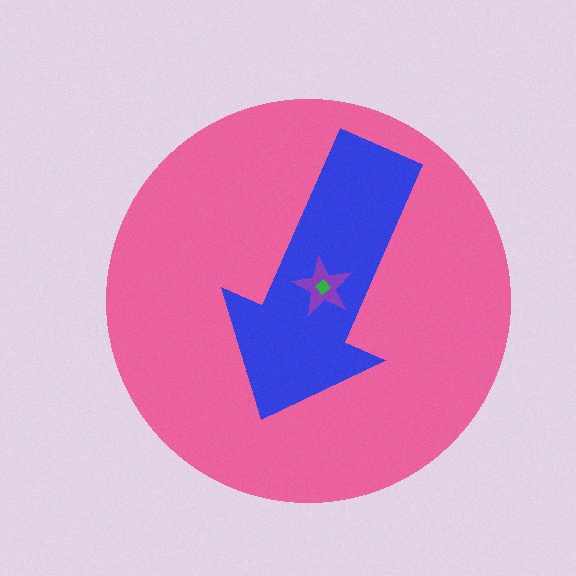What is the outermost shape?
The pink circle.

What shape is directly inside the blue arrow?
The purple star.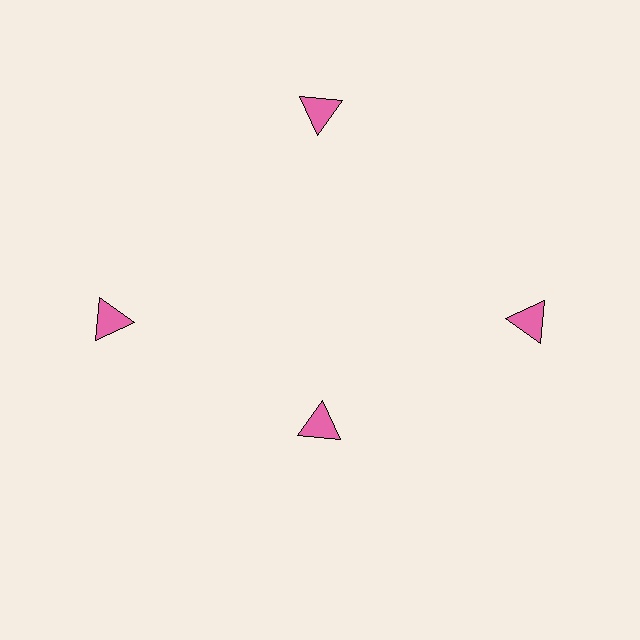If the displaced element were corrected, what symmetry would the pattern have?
It would have 4-fold rotational symmetry — the pattern would map onto itself every 90 degrees.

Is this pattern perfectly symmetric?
No. The 4 pink triangles are arranged in a ring, but one element near the 6 o'clock position is pulled inward toward the center, breaking the 4-fold rotational symmetry.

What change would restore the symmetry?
The symmetry would be restored by moving it outward, back onto the ring so that all 4 triangles sit at equal angles and equal distance from the center.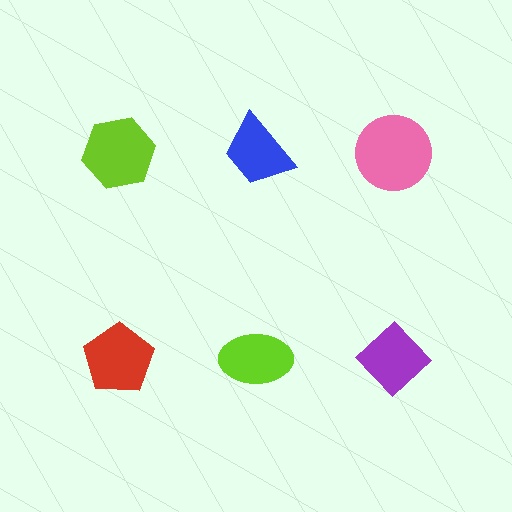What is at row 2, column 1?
A red pentagon.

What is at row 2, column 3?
A purple diamond.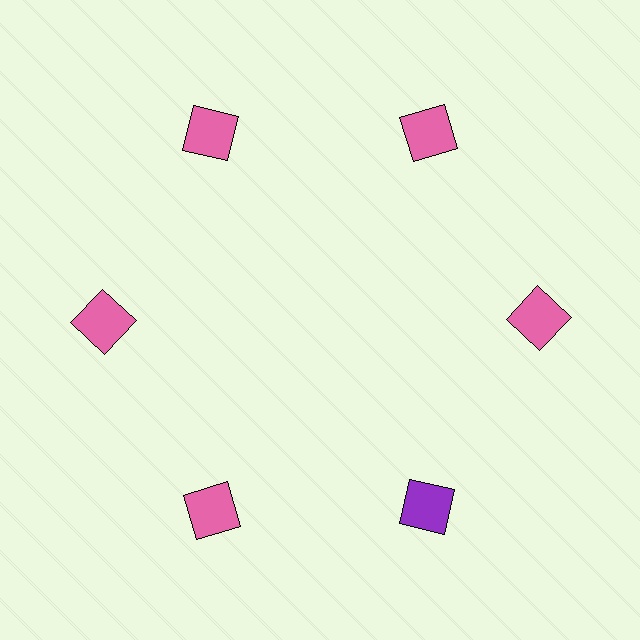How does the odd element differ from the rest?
It has a different color: purple instead of pink.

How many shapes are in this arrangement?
There are 6 shapes arranged in a ring pattern.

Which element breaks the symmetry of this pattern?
The purple square at roughly the 5 o'clock position breaks the symmetry. All other shapes are pink squares.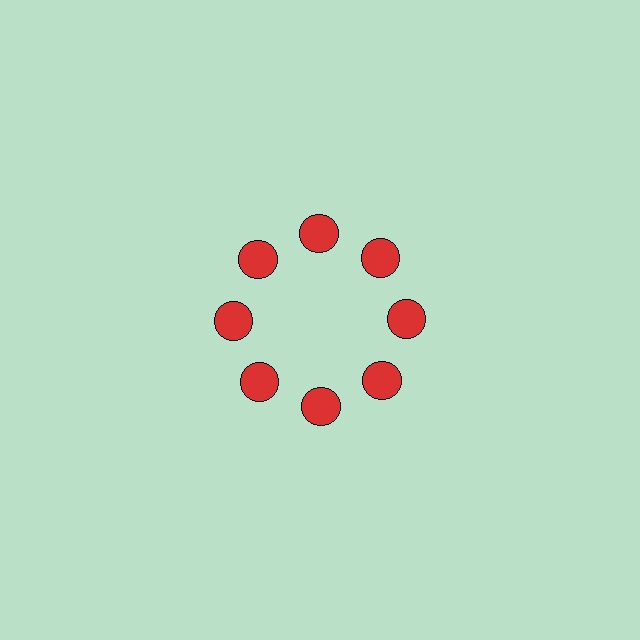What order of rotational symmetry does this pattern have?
This pattern has 8-fold rotational symmetry.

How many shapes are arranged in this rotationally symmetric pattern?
There are 8 shapes, arranged in 8 groups of 1.